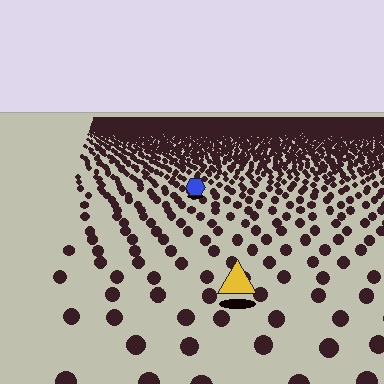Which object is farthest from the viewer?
The blue hexagon is farthest from the viewer. It appears smaller and the ground texture around it is denser.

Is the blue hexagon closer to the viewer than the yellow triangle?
No. The yellow triangle is closer — you can tell from the texture gradient: the ground texture is coarser near it.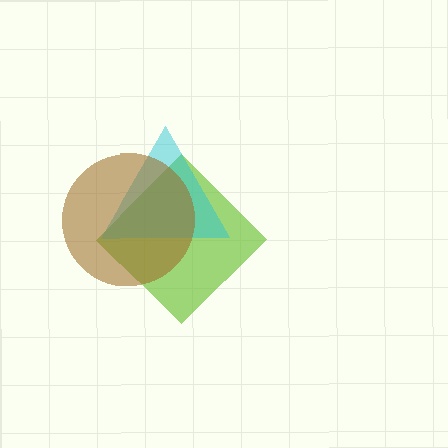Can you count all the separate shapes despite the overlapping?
Yes, there are 3 separate shapes.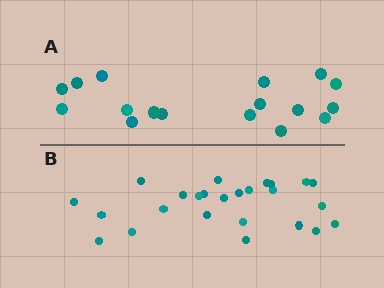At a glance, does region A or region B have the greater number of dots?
Region B (the bottom region) has more dots.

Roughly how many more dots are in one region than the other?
Region B has roughly 8 or so more dots than region A.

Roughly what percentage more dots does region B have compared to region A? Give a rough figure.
About 45% more.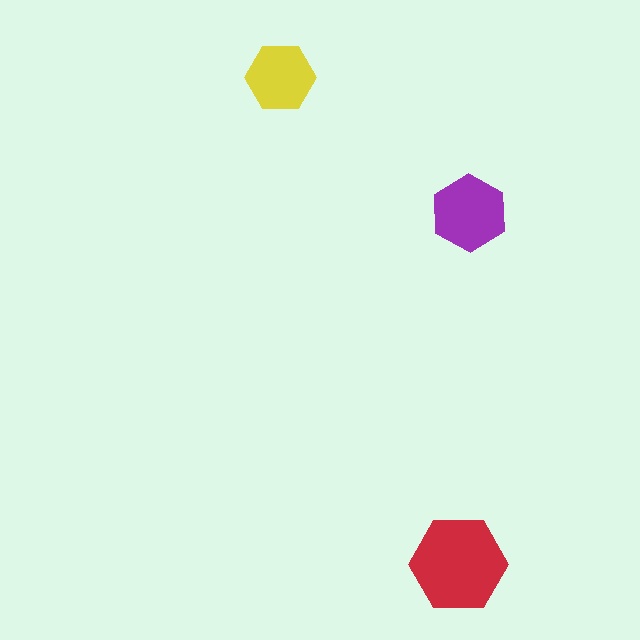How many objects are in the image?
There are 3 objects in the image.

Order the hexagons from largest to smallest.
the red one, the purple one, the yellow one.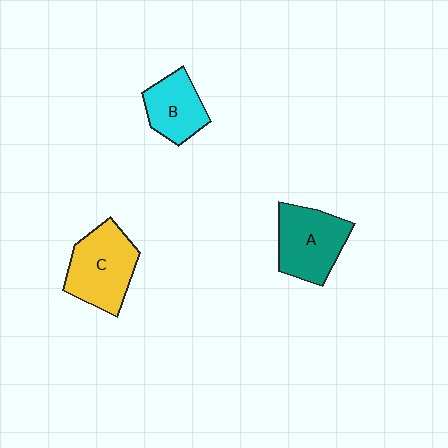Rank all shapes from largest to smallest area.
From largest to smallest: C (yellow), A (teal), B (cyan).